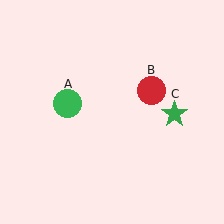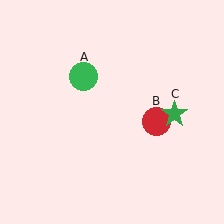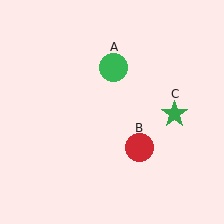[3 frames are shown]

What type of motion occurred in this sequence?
The green circle (object A), red circle (object B) rotated clockwise around the center of the scene.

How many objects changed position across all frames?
2 objects changed position: green circle (object A), red circle (object B).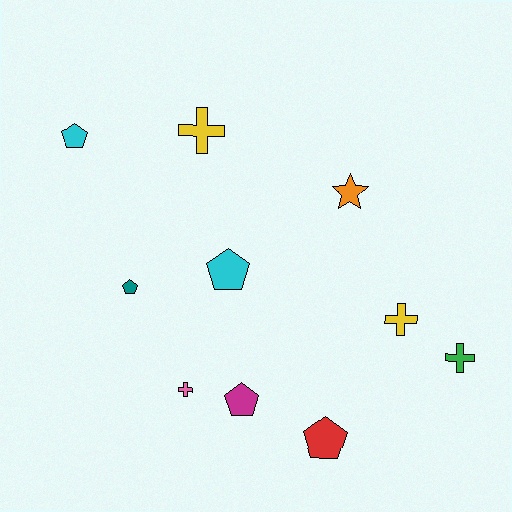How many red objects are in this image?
There is 1 red object.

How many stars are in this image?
There is 1 star.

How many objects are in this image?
There are 10 objects.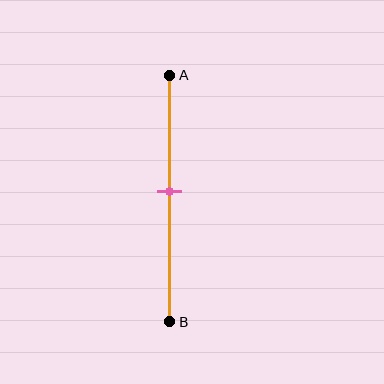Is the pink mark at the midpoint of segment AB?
Yes, the mark is approximately at the midpoint.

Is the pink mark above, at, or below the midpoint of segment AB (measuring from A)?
The pink mark is approximately at the midpoint of segment AB.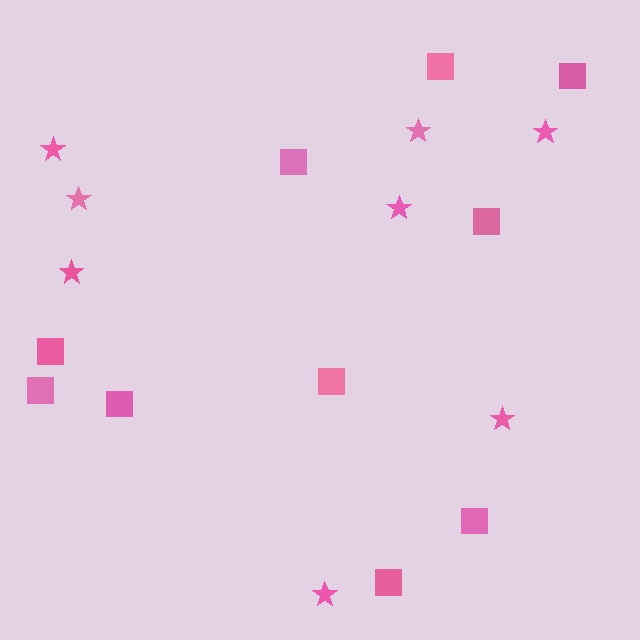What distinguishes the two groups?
There are 2 groups: one group of squares (10) and one group of stars (8).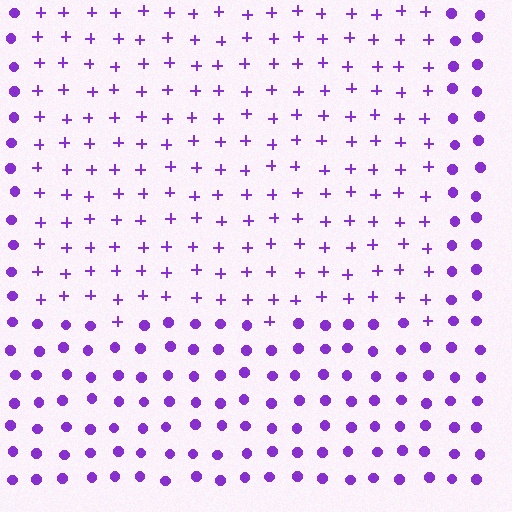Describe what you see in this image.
The image is filled with small purple elements arranged in a uniform grid. A rectangle-shaped region contains plus signs, while the surrounding area contains circles. The boundary is defined purely by the change in element shape.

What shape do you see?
I see a rectangle.